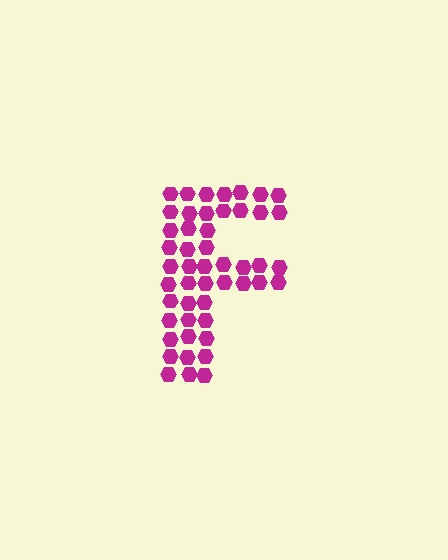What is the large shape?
The large shape is the letter F.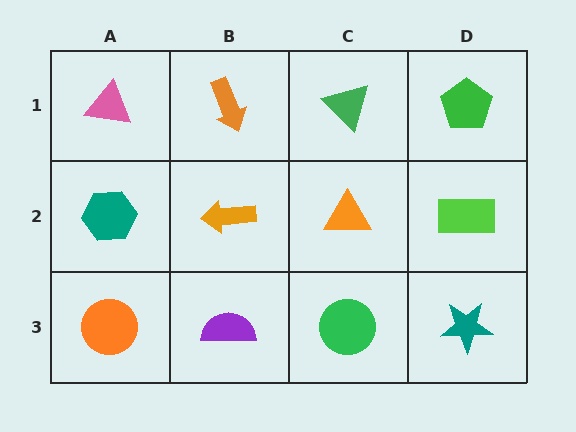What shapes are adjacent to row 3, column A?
A teal hexagon (row 2, column A), a purple semicircle (row 3, column B).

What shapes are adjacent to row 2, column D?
A green pentagon (row 1, column D), a teal star (row 3, column D), an orange triangle (row 2, column C).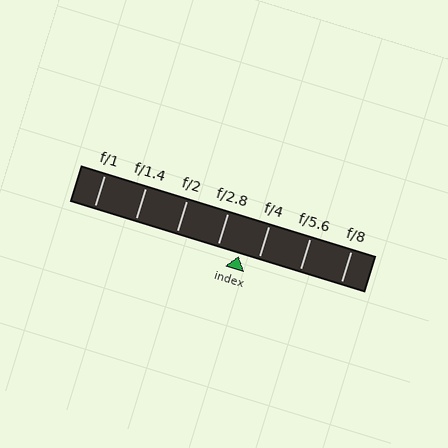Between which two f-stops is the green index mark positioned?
The index mark is between f/2.8 and f/4.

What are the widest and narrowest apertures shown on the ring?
The widest aperture shown is f/1 and the narrowest is f/8.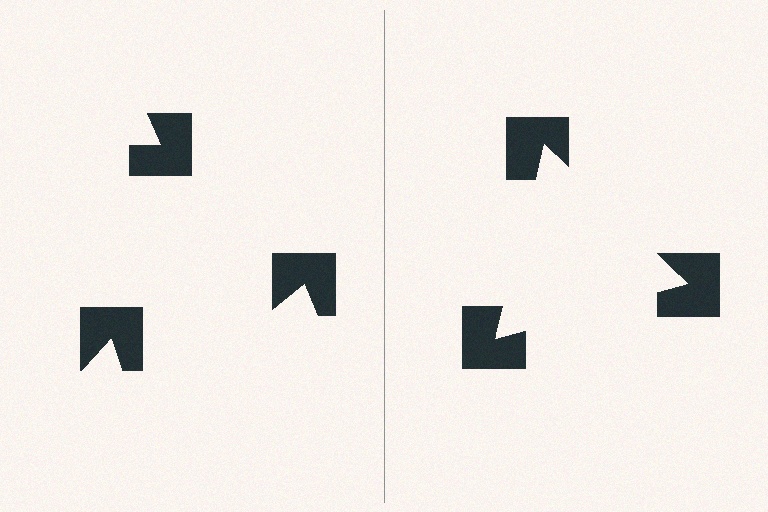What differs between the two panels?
The notched squares are positioned identically on both sides; only the wedge orientations differ. On the right they align to a triangle; on the left they are misaligned.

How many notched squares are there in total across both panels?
6 — 3 on each side.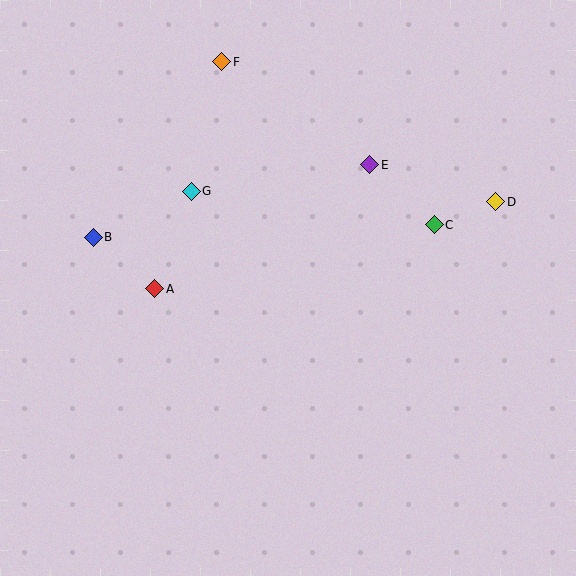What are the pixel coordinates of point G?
Point G is at (191, 191).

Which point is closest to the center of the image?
Point A at (155, 289) is closest to the center.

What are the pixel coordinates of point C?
Point C is at (434, 225).